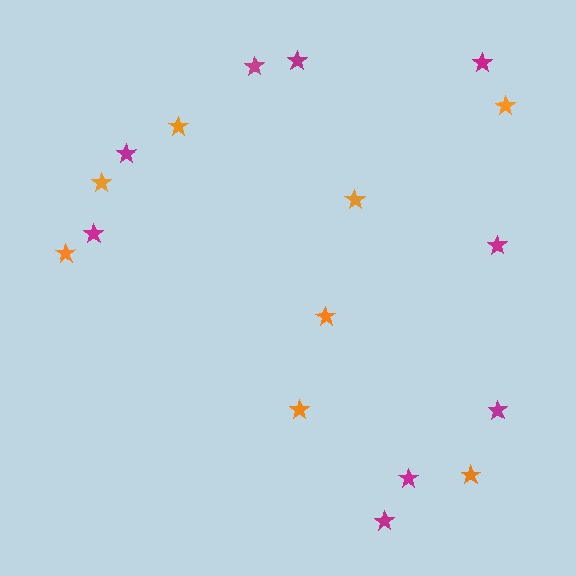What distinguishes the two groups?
There are 2 groups: one group of orange stars (8) and one group of magenta stars (9).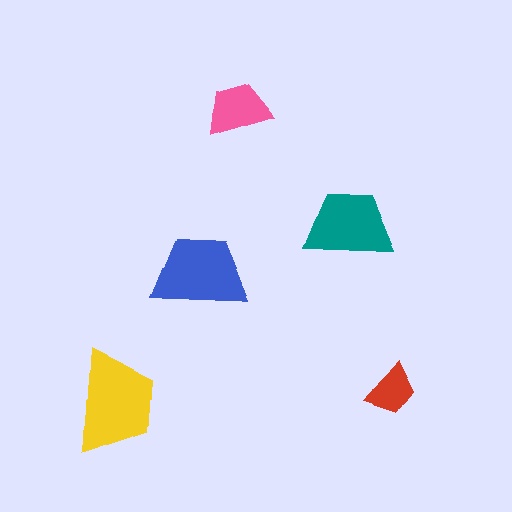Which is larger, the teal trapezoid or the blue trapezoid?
The blue one.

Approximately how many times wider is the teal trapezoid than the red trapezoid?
About 1.5 times wider.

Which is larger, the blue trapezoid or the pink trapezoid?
The blue one.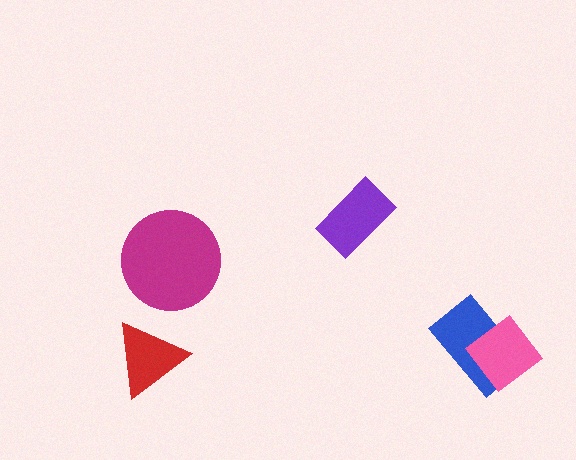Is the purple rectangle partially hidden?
No, no other shape covers it.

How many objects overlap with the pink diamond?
1 object overlaps with the pink diamond.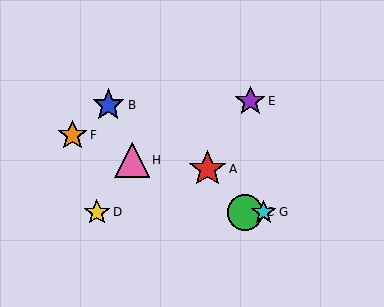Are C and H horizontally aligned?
No, C is at y≈212 and H is at y≈160.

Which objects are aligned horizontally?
Objects C, D, G are aligned horizontally.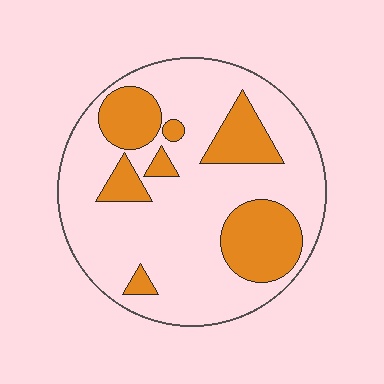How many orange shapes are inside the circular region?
7.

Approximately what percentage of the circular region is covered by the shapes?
Approximately 25%.